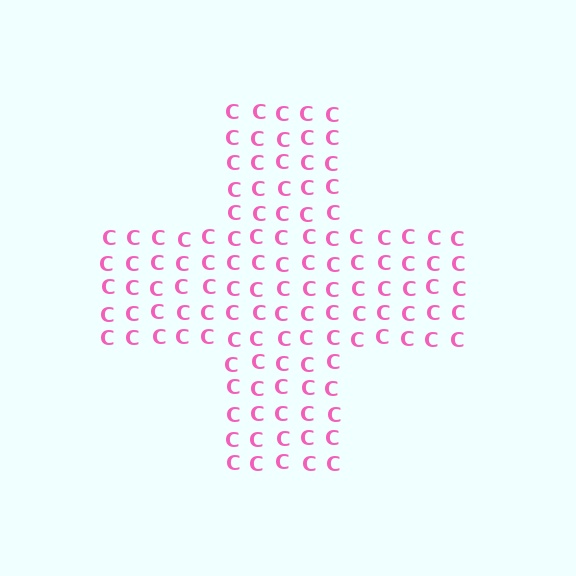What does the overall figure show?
The overall figure shows a cross.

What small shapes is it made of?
It is made of small letter C's.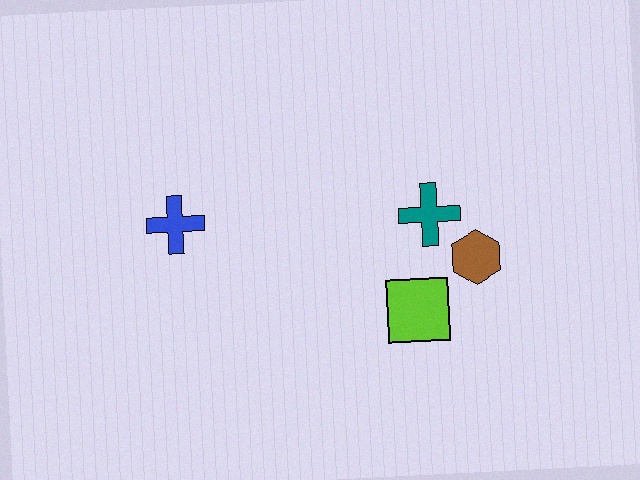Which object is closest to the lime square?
The brown hexagon is closest to the lime square.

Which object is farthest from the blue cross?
The brown hexagon is farthest from the blue cross.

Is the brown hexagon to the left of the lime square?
No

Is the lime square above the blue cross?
No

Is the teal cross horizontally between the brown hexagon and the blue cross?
Yes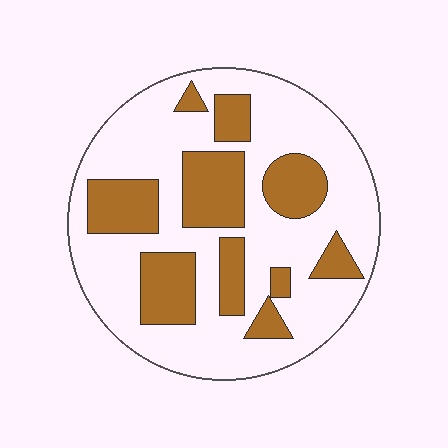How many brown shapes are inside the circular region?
10.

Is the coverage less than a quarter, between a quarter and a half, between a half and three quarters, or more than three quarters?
Between a quarter and a half.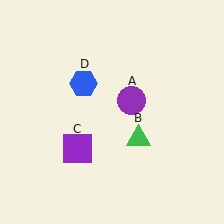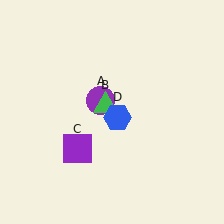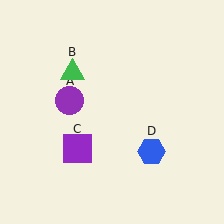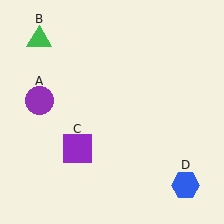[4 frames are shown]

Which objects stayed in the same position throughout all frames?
Purple square (object C) remained stationary.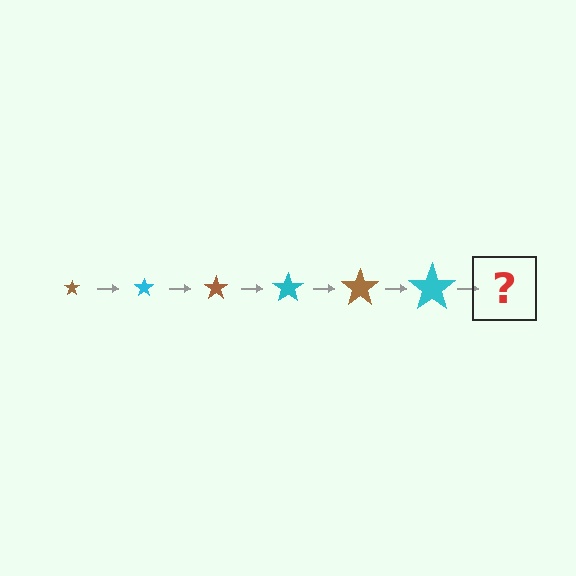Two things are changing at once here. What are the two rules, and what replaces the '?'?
The two rules are that the star grows larger each step and the color cycles through brown and cyan. The '?' should be a brown star, larger than the previous one.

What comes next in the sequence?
The next element should be a brown star, larger than the previous one.